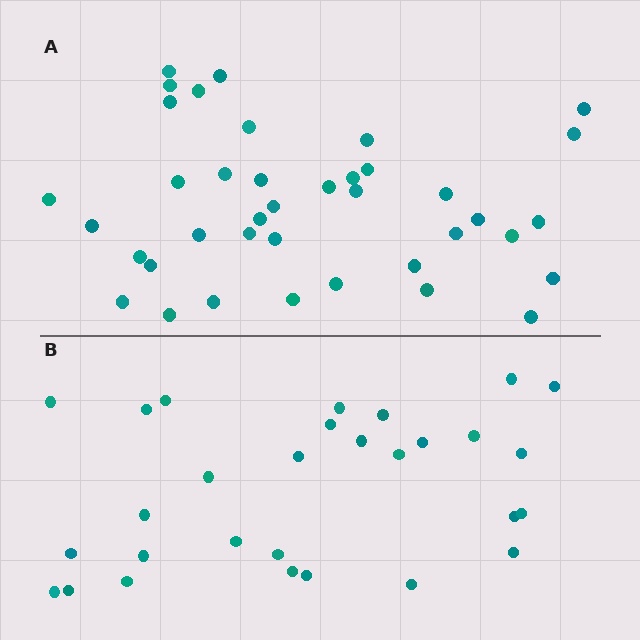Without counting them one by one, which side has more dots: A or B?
Region A (the top region) has more dots.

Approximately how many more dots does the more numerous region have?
Region A has roughly 10 or so more dots than region B.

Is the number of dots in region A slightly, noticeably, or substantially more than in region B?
Region A has noticeably more, but not dramatically so. The ratio is roughly 1.3 to 1.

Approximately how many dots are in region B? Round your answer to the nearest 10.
About 30 dots. (The exact count is 29, which rounds to 30.)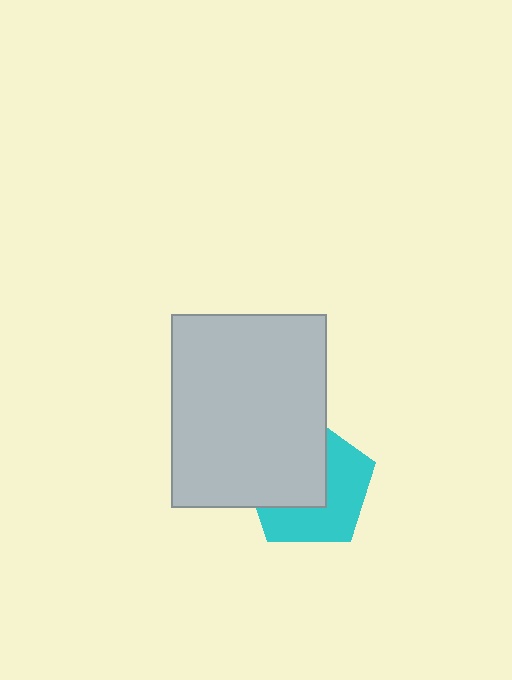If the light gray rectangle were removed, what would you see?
You would see the complete cyan pentagon.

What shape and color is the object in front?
The object in front is a light gray rectangle.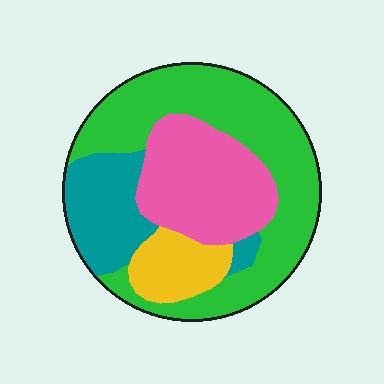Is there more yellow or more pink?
Pink.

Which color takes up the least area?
Yellow, at roughly 10%.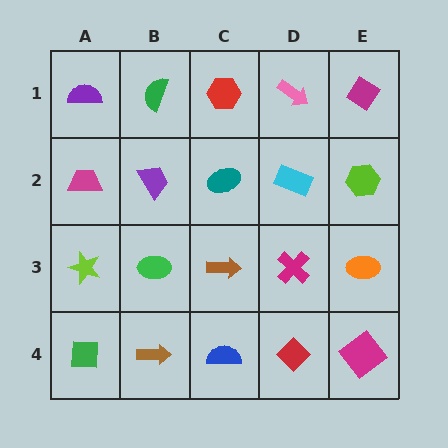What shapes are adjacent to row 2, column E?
A magenta diamond (row 1, column E), an orange ellipse (row 3, column E), a cyan rectangle (row 2, column D).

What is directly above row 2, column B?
A green semicircle.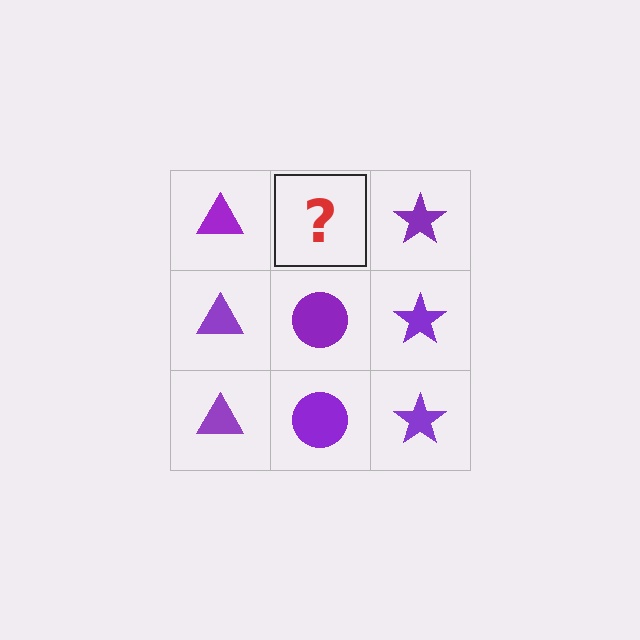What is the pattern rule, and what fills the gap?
The rule is that each column has a consistent shape. The gap should be filled with a purple circle.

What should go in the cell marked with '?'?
The missing cell should contain a purple circle.